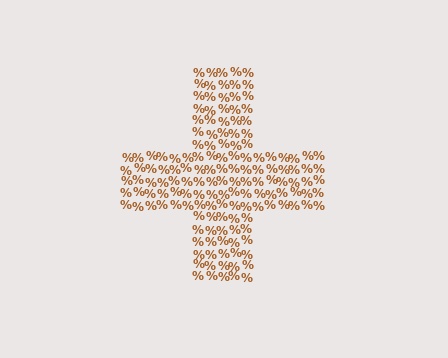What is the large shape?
The large shape is a cross.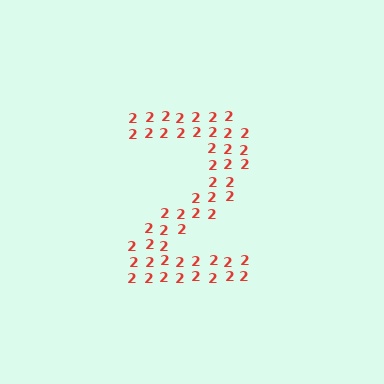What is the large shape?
The large shape is the digit 2.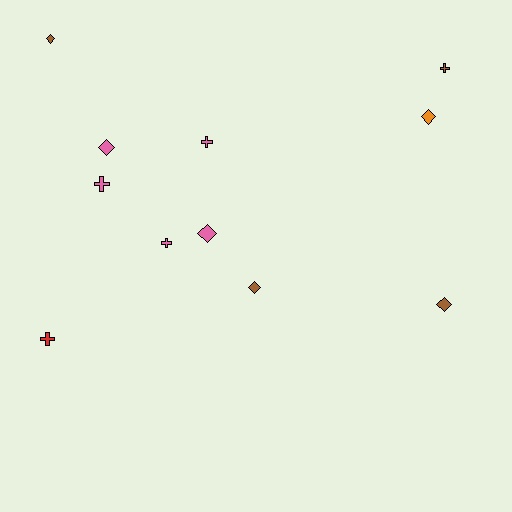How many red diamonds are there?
There are no red diamonds.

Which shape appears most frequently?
Diamond, with 6 objects.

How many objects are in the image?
There are 11 objects.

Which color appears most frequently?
Pink, with 5 objects.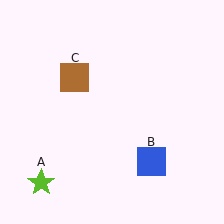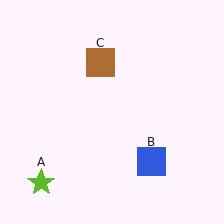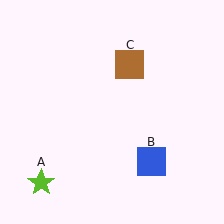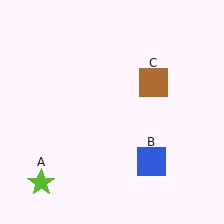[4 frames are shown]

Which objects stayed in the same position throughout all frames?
Lime star (object A) and blue square (object B) remained stationary.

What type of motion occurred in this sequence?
The brown square (object C) rotated clockwise around the center of the scene.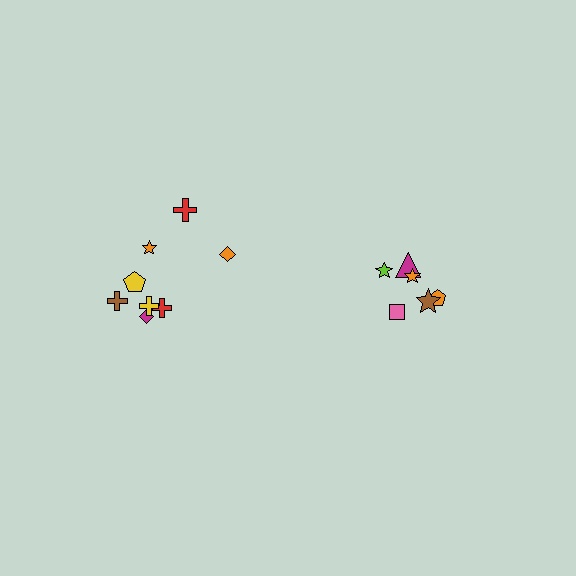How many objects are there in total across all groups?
There are 14 objects.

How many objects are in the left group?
There are 8 objects.